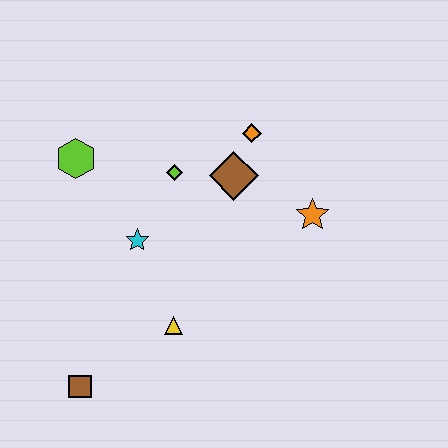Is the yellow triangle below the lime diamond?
Yes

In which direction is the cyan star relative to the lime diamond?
The cyan star is below the lime diamond.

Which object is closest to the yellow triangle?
The cyan star is closest to the yellow triangle.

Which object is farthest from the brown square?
The orange diamond is farthest from the brown square.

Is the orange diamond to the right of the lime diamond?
Yes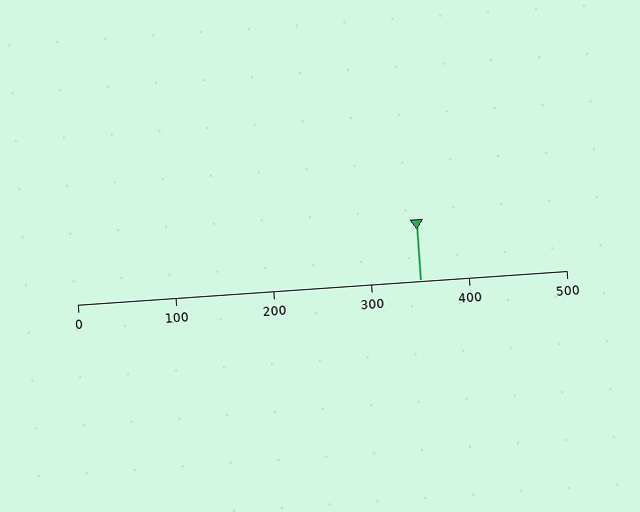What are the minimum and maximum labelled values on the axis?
The axis runs from 0 to 500.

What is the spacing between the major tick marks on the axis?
The major ticks are spaced 100 apart.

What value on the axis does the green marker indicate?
The marker indicates approximately 350.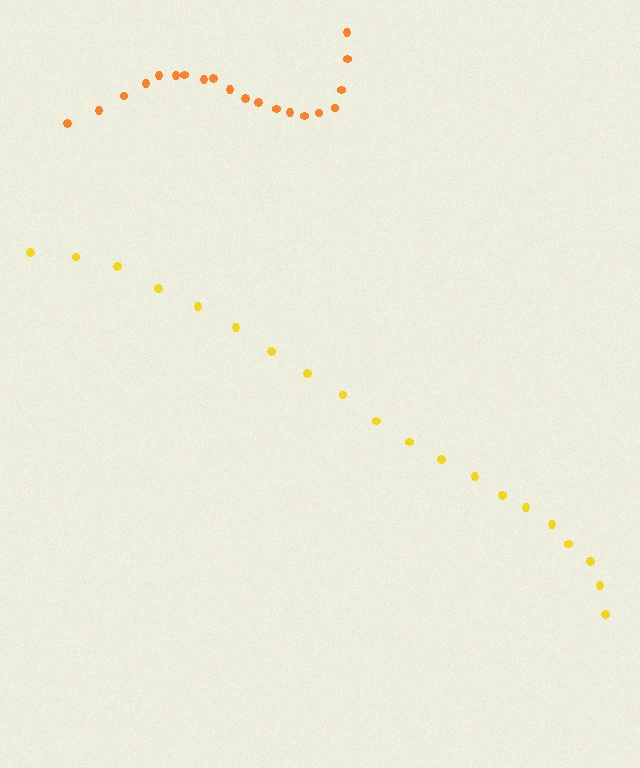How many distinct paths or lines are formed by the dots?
There are 2 distinct paths.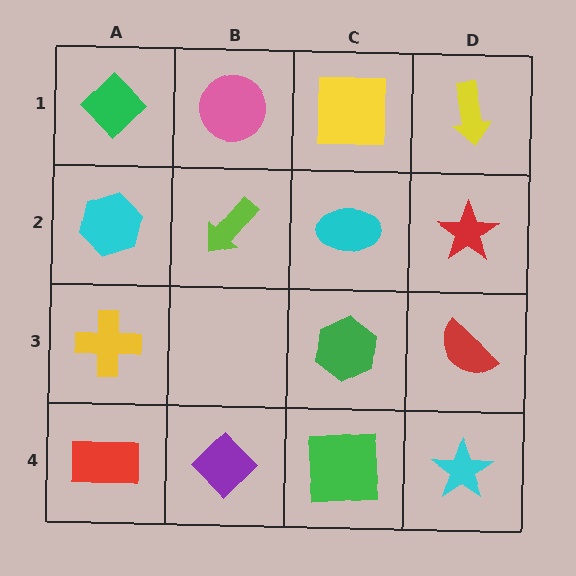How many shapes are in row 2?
4 shapes.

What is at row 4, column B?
A purple diamond.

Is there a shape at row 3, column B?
No, that cell is empty.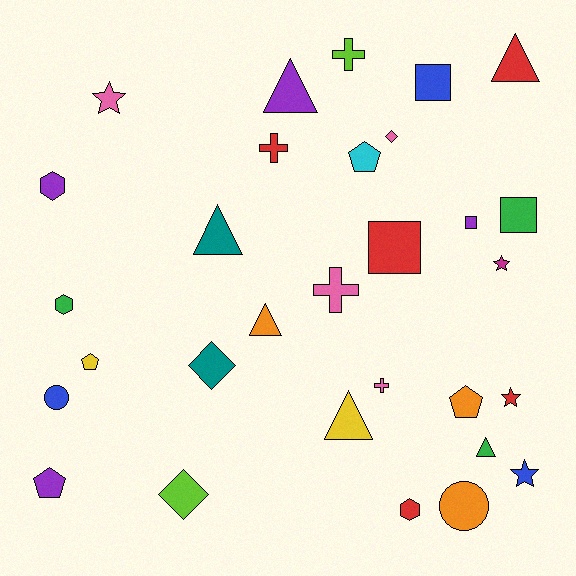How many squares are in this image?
There are 4 squares.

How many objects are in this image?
There are 30 objects.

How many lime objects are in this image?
There are 2 lime objects.